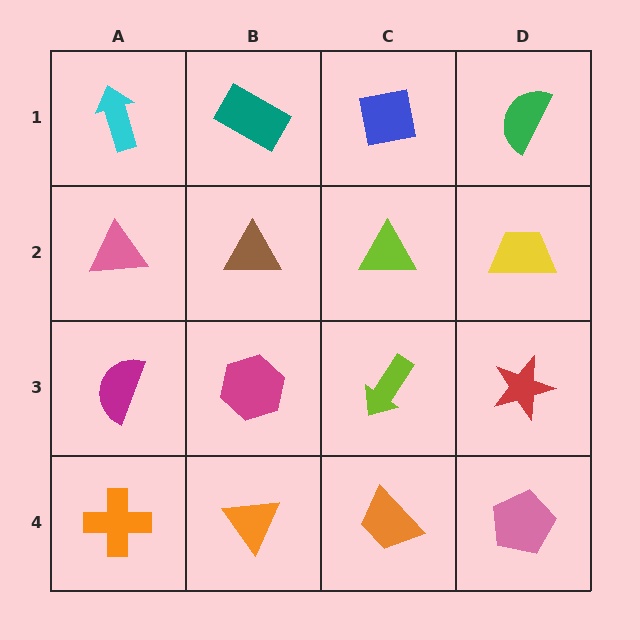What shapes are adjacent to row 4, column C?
A lime arrow (row 3, column C), an orange triangle (row 4, column B), a pink pentagon (row 4, column D).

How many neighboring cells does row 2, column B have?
4.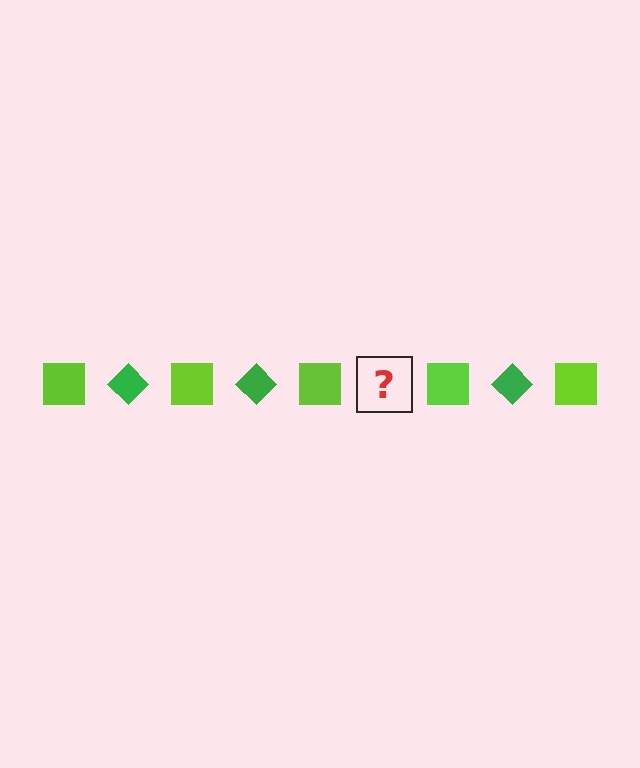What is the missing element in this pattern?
The missing element is a green diamond.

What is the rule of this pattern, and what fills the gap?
The rule is that the pattern alternates between lime square and green diamond. The gap should be filled with a green diamond.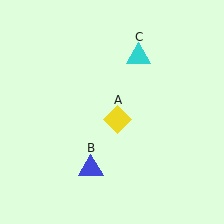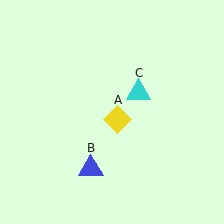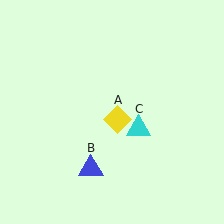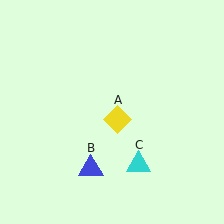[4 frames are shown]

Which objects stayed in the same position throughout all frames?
Yellow diamond (object A) and blue triangle (object B) remained stationary.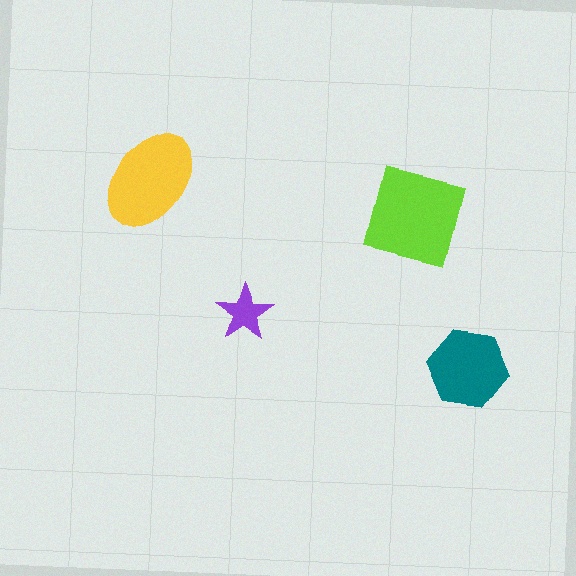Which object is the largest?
The lime square.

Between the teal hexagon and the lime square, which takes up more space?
The lime square.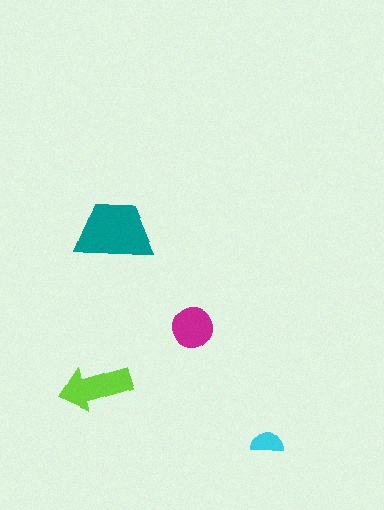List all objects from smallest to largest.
The cyan semicircle, the magenta circle, the lime arrow, the teal trapezoid.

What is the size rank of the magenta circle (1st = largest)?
3rd.